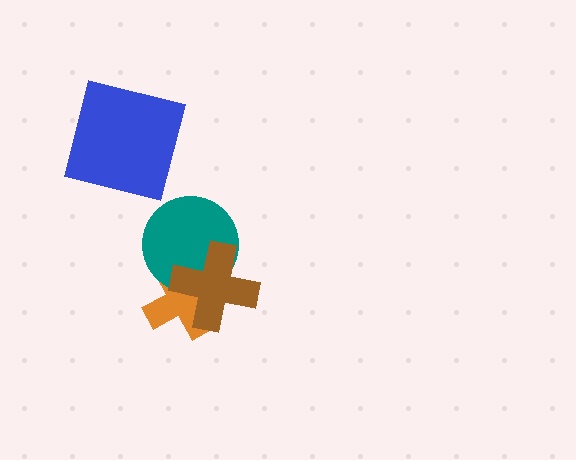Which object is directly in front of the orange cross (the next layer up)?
The teal circle is directly in front of the orange cross.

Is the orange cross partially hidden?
Yes, it is partially covered by another shape.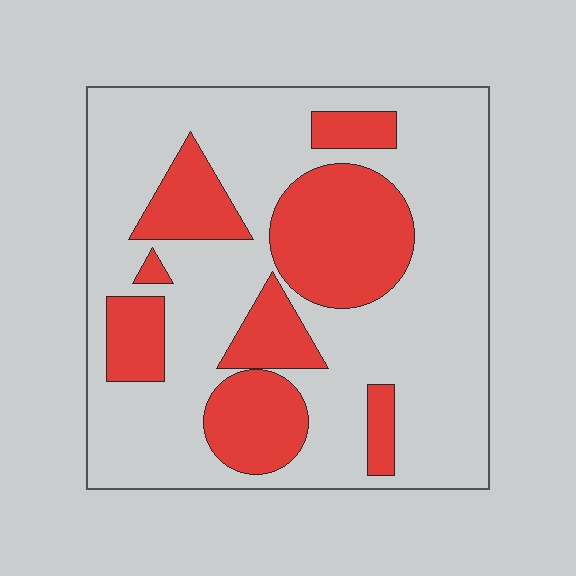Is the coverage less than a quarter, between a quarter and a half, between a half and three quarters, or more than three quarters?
Between a quarter and a half.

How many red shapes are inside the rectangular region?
8.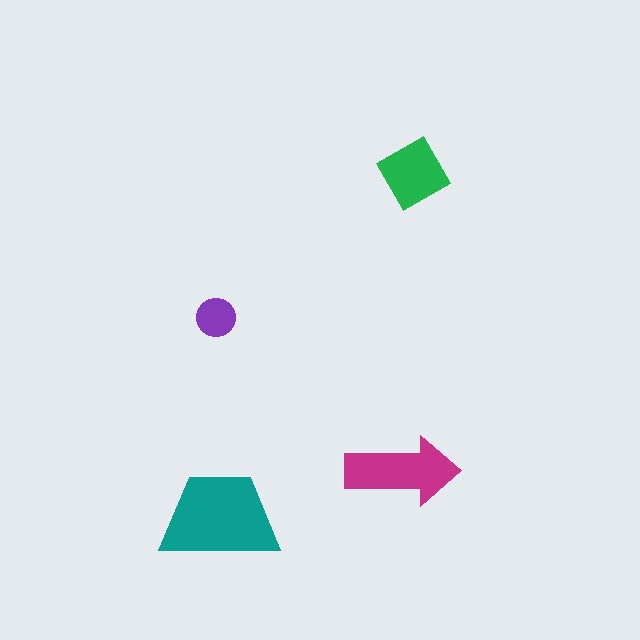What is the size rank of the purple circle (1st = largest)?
4th.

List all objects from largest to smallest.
The teal trapezoid, the magenta arrow, the green square, the purple circle.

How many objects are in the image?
There are 4 objects in the image.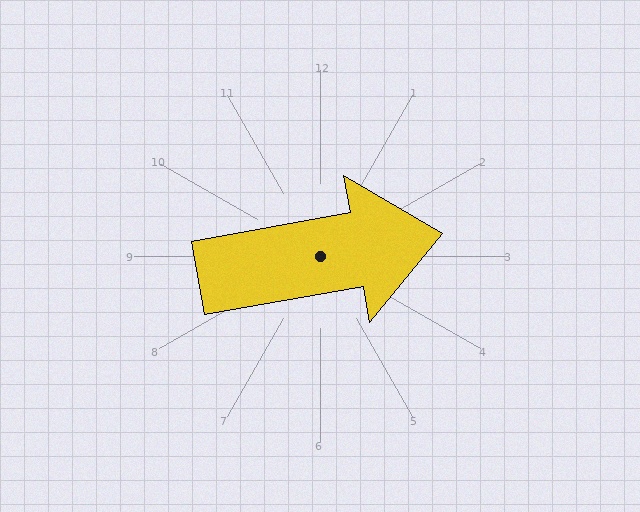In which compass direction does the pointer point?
East.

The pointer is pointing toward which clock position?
Roughly 3 o'clock.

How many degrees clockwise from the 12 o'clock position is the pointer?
Approximately 80 degrees.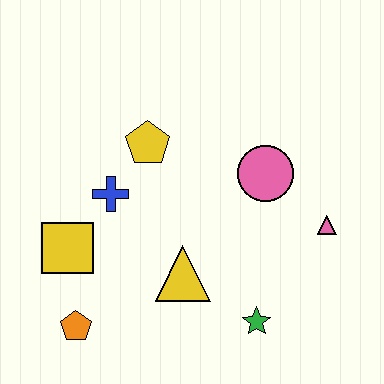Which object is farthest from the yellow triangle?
The pink triangle is farthest from the yellow triangle.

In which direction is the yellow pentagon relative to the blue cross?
The yellow pentagon is above the blue cross.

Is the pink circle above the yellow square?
Yes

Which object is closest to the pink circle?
The pink triangle is closest to the pink circle.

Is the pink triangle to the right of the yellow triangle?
Yes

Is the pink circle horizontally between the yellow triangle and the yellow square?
No